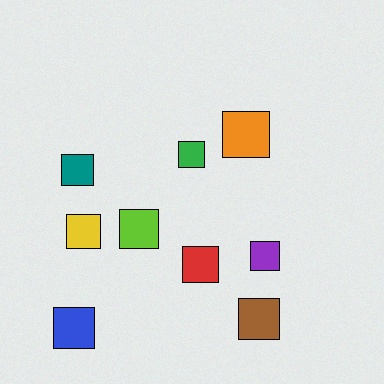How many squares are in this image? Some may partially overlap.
There are 9 squares.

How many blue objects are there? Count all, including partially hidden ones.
There is 1 blue object.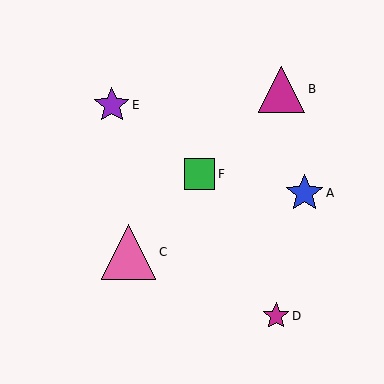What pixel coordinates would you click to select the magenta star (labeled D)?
Click at (276, 316) to select the magenta star D.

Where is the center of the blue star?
The center of the blue star is at (304, 193).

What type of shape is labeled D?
Shape D is a magenta star.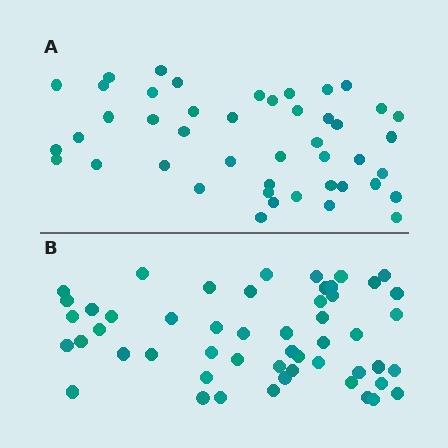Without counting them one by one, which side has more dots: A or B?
Region B (the bottom region) has more dots.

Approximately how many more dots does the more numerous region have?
Region B has roughly 8 or so more dots than region A.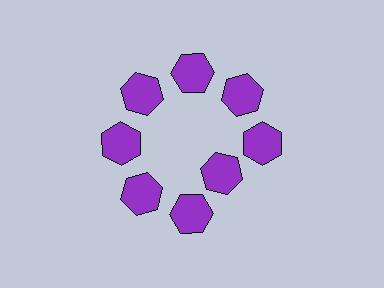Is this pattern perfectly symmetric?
No. The 8 purple hexagons are arranged in a ring, but one element near the 4 o'clock position is pulled inward toward the center, breaking the 8-fold rotational symmetry.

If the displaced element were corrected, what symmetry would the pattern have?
It would have 8-fold rotational symmetry — the pattern would map onto itself every 45 degrees.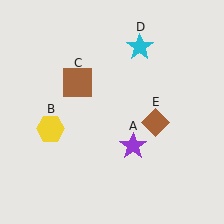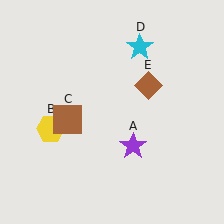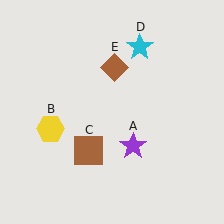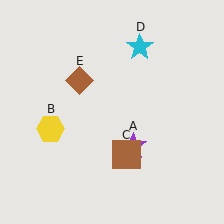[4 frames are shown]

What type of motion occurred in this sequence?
The brown square (object C), brown diamond (object E) rotated counterclockwise around the center of the scene.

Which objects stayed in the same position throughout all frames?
Purple star (object A) and yellow hexagon (object B) and cyan star (object D) remained stationary.